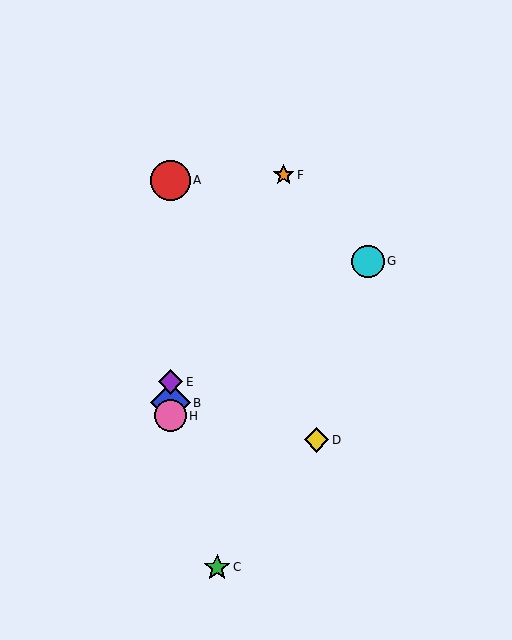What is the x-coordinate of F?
Object F is at x≈284.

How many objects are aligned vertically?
4 objects (A, B, E, H) are aligned vertically.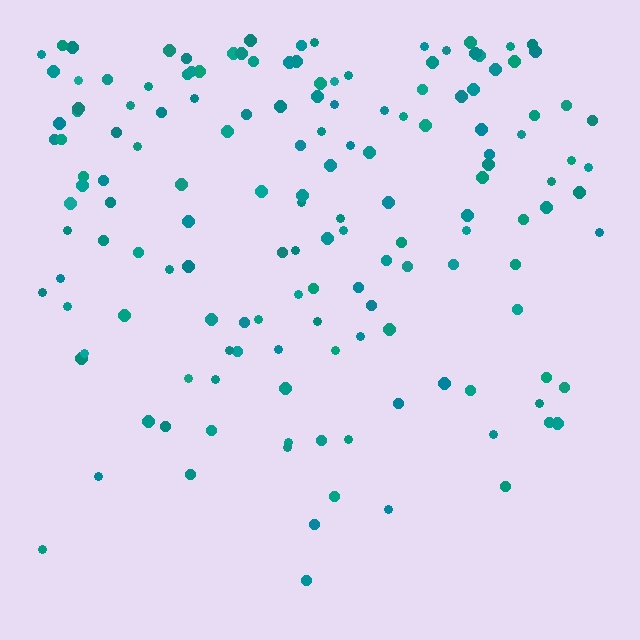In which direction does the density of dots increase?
From bottom to top, with the top side densest.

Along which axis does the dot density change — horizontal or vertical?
Vertical.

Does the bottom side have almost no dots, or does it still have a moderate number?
Still a moderate number, just noticeably fewer than the top.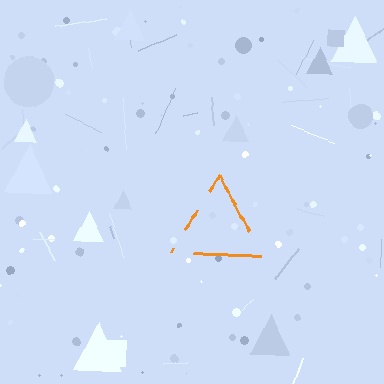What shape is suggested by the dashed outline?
The dashed outline suggests a triangle.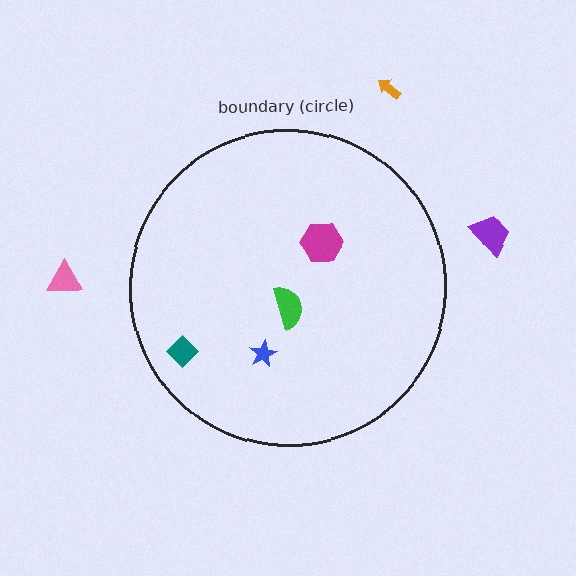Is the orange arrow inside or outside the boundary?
Outside.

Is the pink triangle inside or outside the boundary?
Outside.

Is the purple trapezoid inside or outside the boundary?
Outside.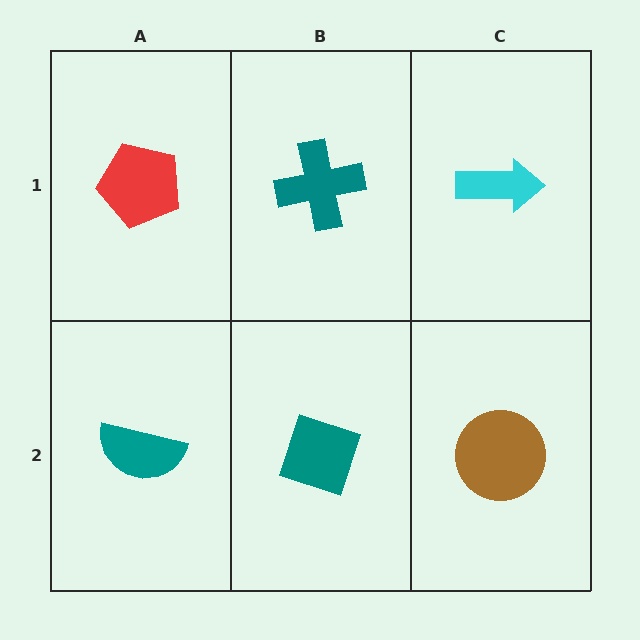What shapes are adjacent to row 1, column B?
A teal diamond (row 2, column B), a red pentagon (row 1, column A), a cyan arrow (row 1, column C).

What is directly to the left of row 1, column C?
A teal cross.